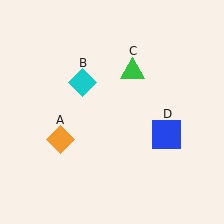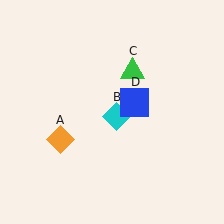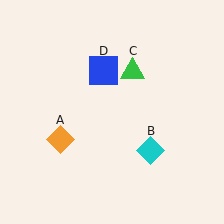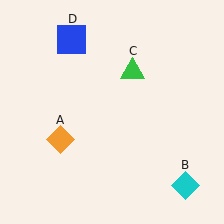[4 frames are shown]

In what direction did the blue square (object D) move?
The blue square (object D) moved up and to the left.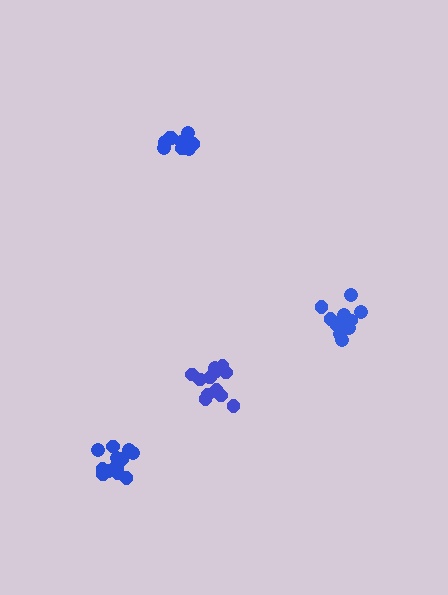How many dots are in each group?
Group 1: 11 dots, Group 2: 16 dots, Group 3: 13 dots, Group 4: 12 dots (52 total).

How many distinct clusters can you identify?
There are 4 distinct clusters.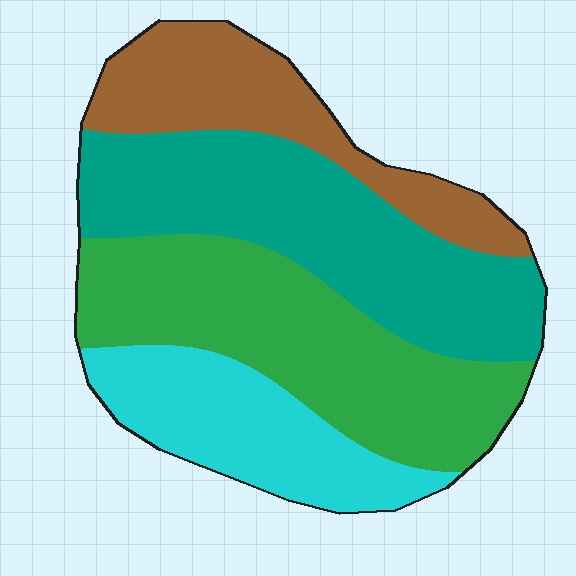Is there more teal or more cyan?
Teal.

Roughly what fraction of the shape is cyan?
Cyan takes up about one fifth (1/5) of the shape.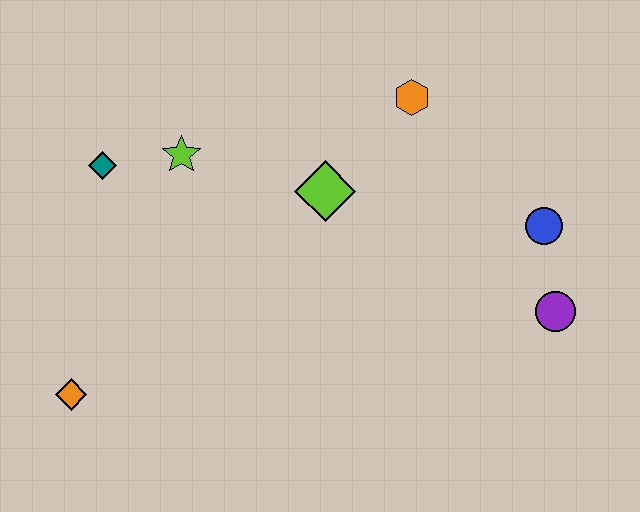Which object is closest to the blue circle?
The purple circle is closest to the blue circle.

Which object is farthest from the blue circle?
The orange diamond is farthest from the blue circle.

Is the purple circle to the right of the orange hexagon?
Yes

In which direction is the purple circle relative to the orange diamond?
The purple circle is to the right of the orange diamond.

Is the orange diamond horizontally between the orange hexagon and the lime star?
No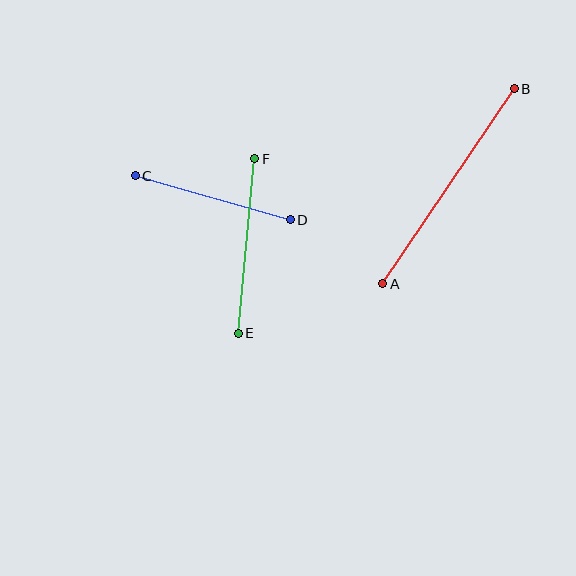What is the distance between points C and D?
The distance is approximately 161 pixels.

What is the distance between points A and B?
The distance is approximately 235 pixels.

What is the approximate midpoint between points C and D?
The midpoint is at approximately (213, 198) pixels.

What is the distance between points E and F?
The distance is approximately 175 pixels.